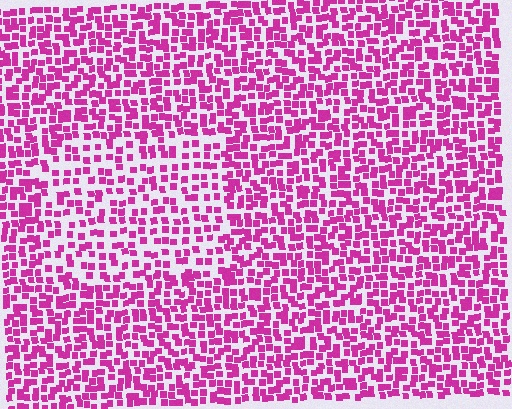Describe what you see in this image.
The image contains small magenta elements arranged at two different densities. A rectangle-shaped region is visible where the elements are less densely packed than the surrounding area.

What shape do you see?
I see a rectangle.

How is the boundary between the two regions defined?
The boundary is defined by a change in element density (approximately 1.6x ratio). All elements are the same color, size, and shape.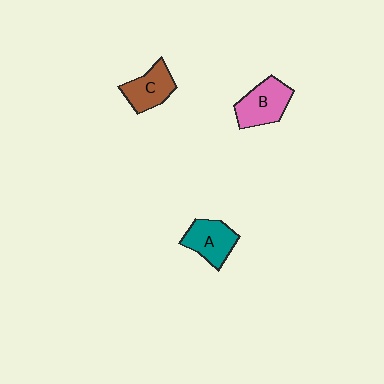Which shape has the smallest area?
Shape C (brown).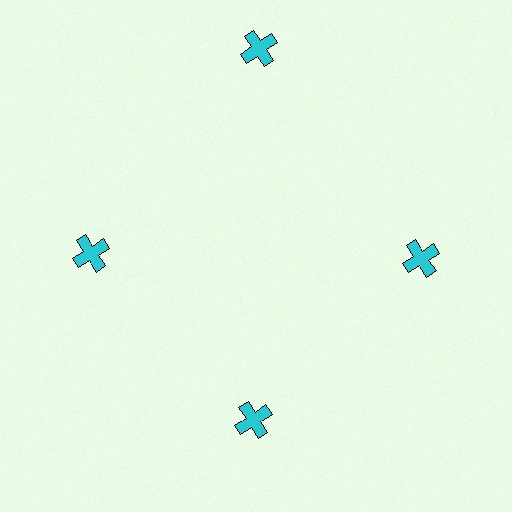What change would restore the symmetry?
The symmetry would be restored by moving it inward, back onto the ring so that all 4 crosses sit at equal angles and equal distance from the center.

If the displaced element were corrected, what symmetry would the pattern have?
It would have 4-fold rotational symmetry — the pattern would map onto itself every 90 degrees.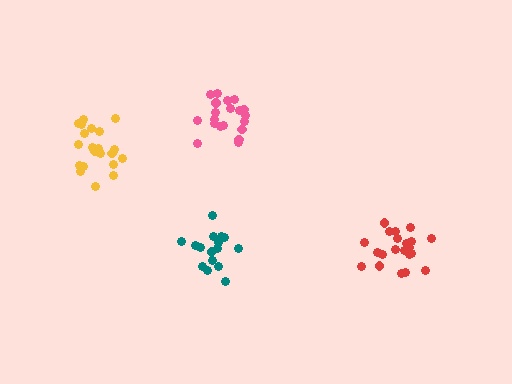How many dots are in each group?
Group 1: 20 dots, Group 2: 21 dots, Group 3: 16 dots, Group 4: 21 dots (78 total).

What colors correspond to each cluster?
The clusters are colored: pink, yellow, teal, red.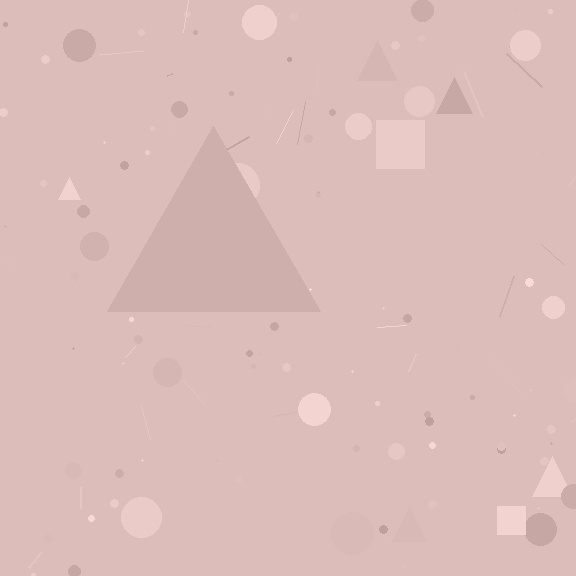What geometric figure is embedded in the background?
A triangle is embedded in the background.